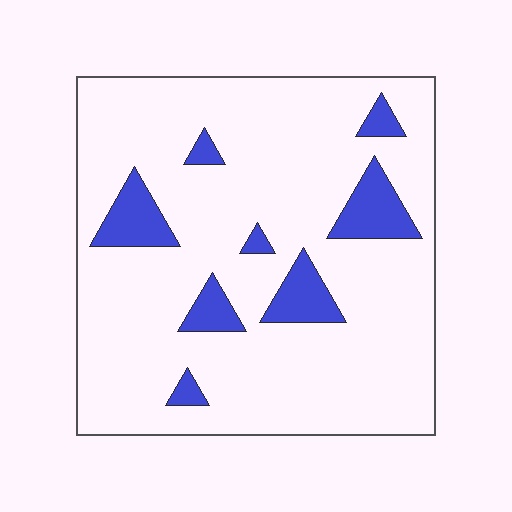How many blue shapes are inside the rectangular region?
8.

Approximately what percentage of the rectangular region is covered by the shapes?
Approximately 15%.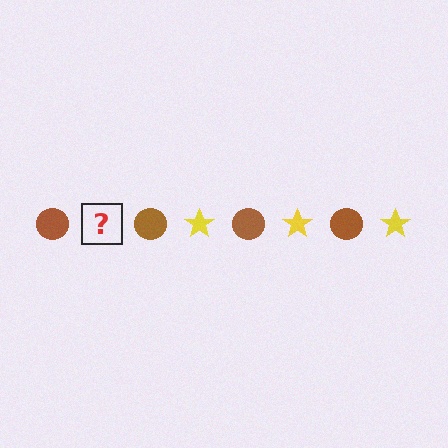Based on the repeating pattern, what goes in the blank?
The blank should be a yellow star.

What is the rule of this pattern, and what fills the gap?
The rule is that the pattern alternates between brown circle and yellow star. The gap should be filled with a yellow star.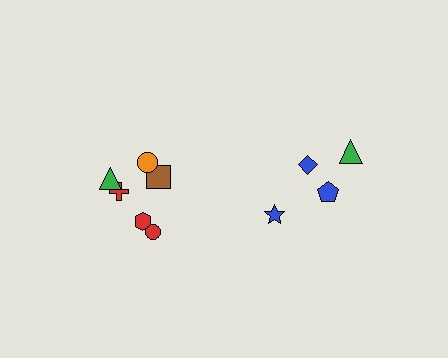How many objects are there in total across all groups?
There are 10 objects.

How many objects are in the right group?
There are 4 objects.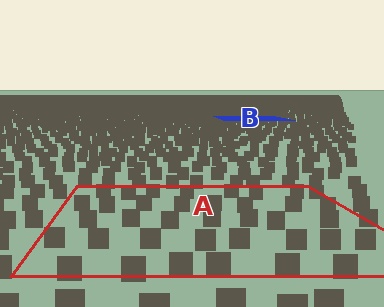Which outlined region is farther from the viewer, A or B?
Region B is farther from the viewer — the texture elements inside it appear smaller and more densely packed.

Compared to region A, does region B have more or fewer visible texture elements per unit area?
Region B has more texture elements per unit area — they are packed more densely because it is farther away.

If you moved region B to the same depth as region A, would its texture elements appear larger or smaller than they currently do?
They would appear larger. At a closer depth, the same texture elements are projected at a bigger on-screen size.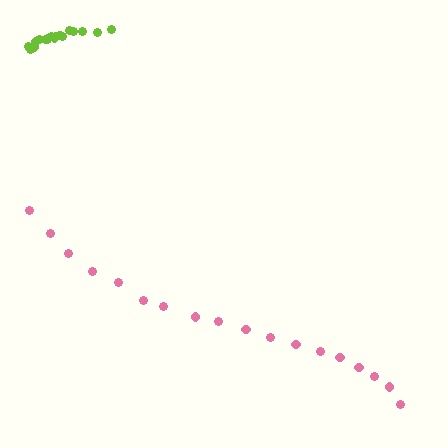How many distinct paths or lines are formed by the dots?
There are 2 distinct paths.